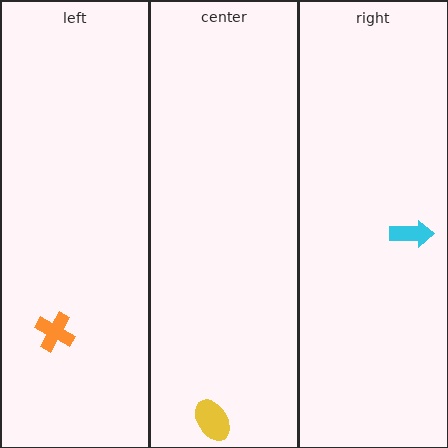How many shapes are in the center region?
1.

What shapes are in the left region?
The orange cross.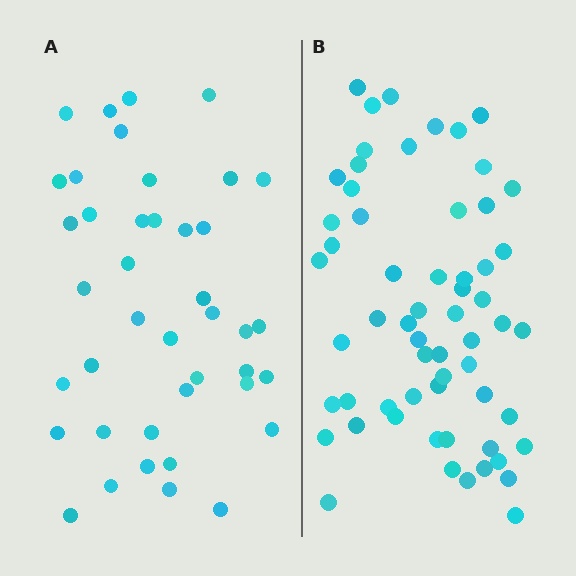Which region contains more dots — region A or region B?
Region B (the right region) has more dots.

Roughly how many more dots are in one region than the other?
Region B has approximately 20 more dots than region A.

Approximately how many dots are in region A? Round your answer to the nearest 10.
About 40 dots. (The exact count is 41, which rounds to 40.)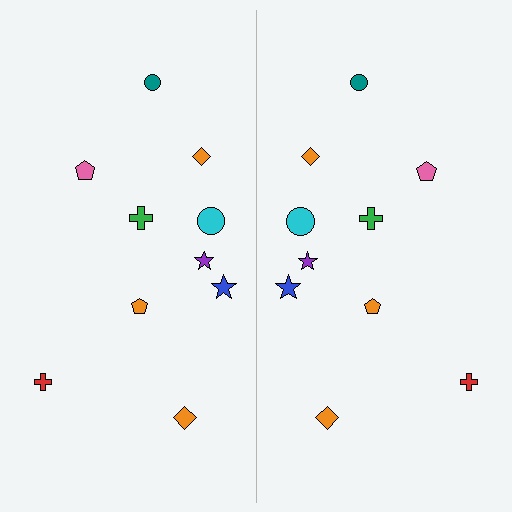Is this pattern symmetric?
Yes, this pattern has bilateral (reflection) symmetry.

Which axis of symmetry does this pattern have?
The pattern has a vertical axis of symmetry running through the center of the image.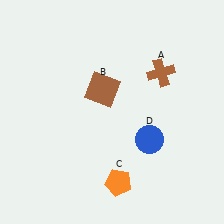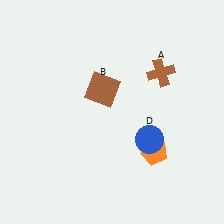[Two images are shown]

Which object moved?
The orange pentagon (C) moved right.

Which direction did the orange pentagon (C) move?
The orange pentagon (C) moved right.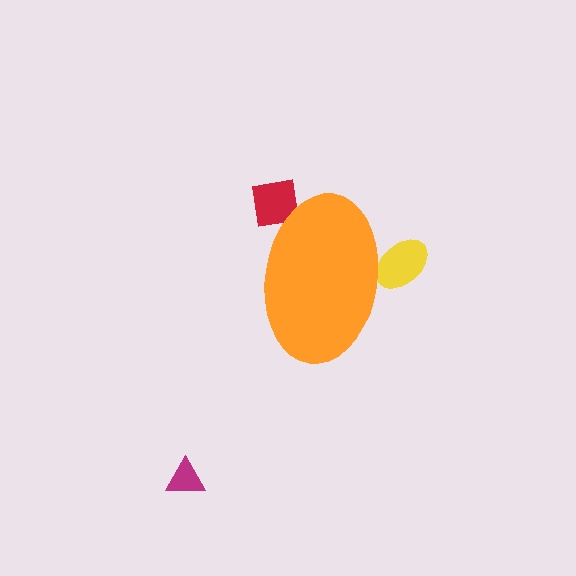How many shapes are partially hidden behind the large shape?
2 shapes are partially hidden.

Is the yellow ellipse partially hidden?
Yes, the yellow ellipse is partially hidden behind the orange ellipse.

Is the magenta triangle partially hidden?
No, the magenta triangle is fully visible.